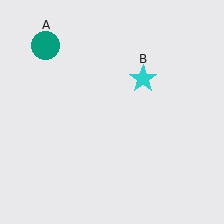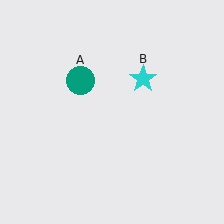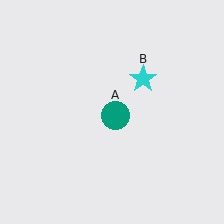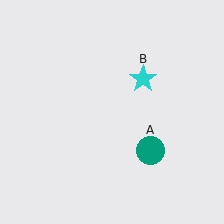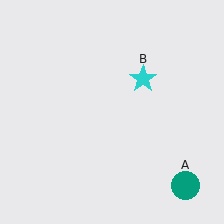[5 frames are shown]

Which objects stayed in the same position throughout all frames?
Cyan star (object B) remained stationary.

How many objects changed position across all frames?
1 object changed position: teal circle (object A).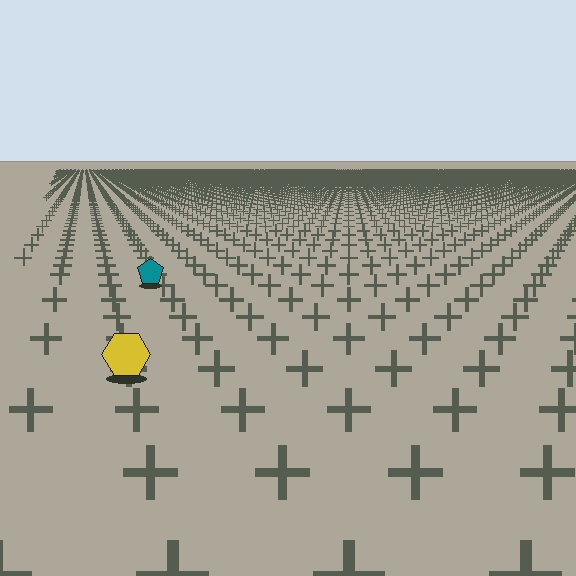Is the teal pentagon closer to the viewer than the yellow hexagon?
No. The yellow hexagon is closer — you can tell from the texture gradient: the ground texture is coarser near it.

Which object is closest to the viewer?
The yellow hexagon is closest. The texture marks near it are larger and more spread out.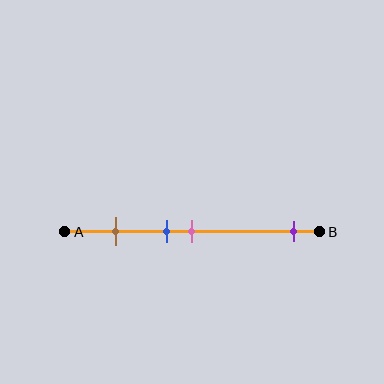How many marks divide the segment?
There are 4 marks dividing the segment.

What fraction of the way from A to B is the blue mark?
The blue mark is approximately 40% (0.4) of the way from A to B.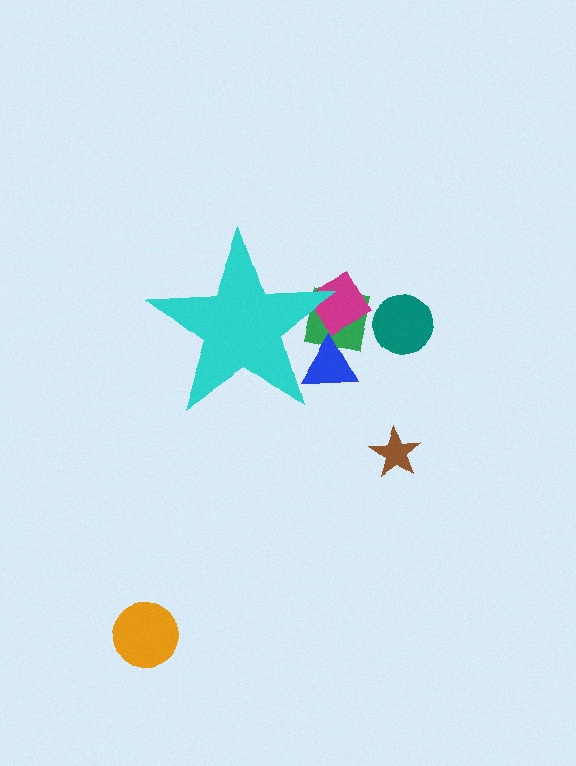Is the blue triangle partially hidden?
Yes, the blue triangle is partially hidden behind the cyan star.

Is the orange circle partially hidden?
No, the orange circle is fully visible.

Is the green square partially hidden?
Yes, the green square is partially hidden behind the cyan star.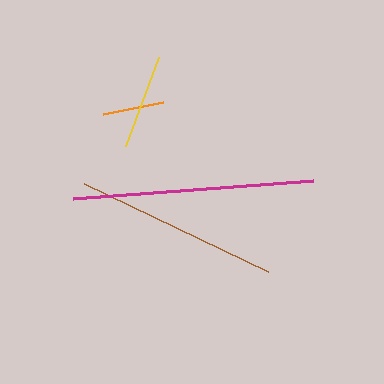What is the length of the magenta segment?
The magenta segment is approximately 241 pixels long.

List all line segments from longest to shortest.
From longest to shortest: magenta, brown, yellow, orange.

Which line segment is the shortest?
The orange line is the shortest at approximately 62 pixels.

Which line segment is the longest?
The magenta line is the longest at approximately 241 pixels.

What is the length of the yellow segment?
The yellow segment is approximately 94 pixels long.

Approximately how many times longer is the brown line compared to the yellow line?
The brown line is approximately 2.2 times the length of the yellow line.